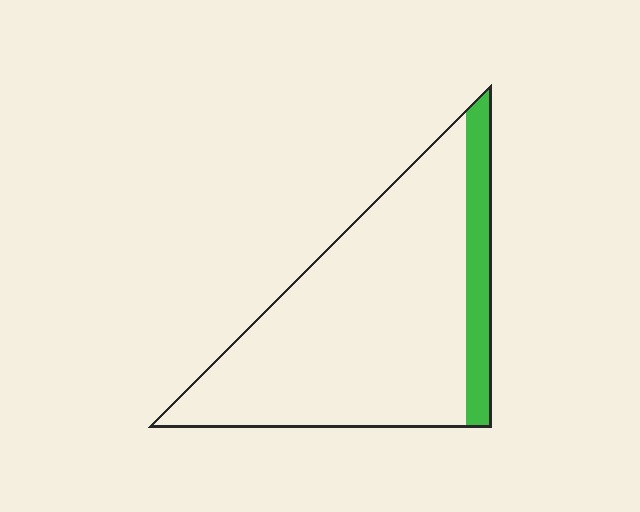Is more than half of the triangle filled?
No.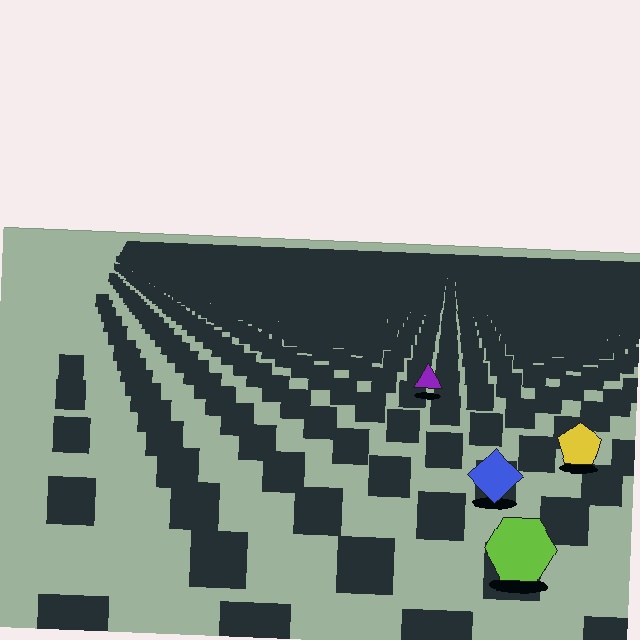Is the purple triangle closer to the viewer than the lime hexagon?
No. The lime hexagon is closer — you can tell from the texture gradient: the ground texture is coarser near it.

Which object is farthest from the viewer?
The purple triangle is farthest from the viewer. It appears smaller and the ground texture around it is denser.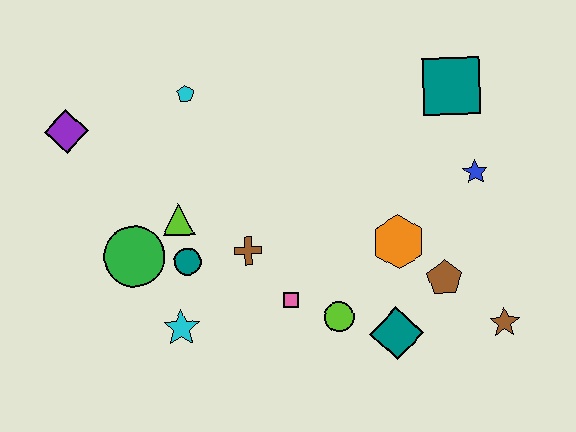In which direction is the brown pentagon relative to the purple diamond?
The brown pentagon is to the right of the purple diamond.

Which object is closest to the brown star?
The brown pentagon is closest to the brown star.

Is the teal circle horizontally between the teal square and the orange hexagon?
No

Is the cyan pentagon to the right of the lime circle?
No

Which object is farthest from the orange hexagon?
The purple diamond is farthest from the orange hexagon.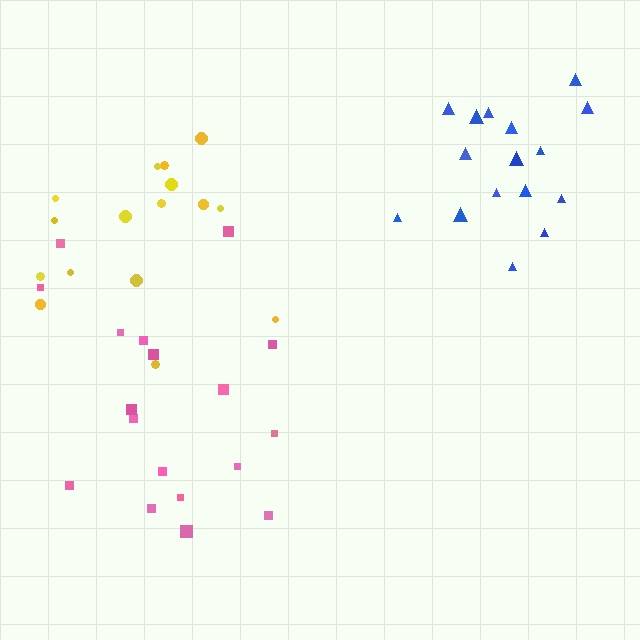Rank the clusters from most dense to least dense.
blue, pink, yellow.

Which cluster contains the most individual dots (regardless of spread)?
Pink (18).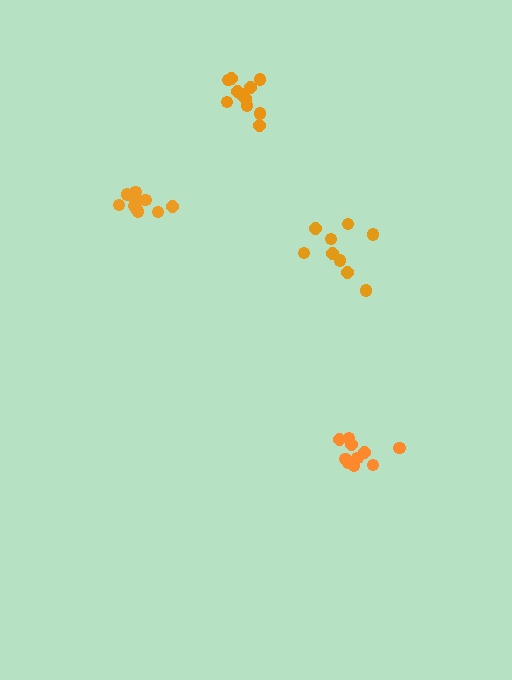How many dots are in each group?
Group 1: 9 dots, Group 2: 10 dots, Group 3: 11 dots, Group 4: 10 dots (40 total).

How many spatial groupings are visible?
There are 4 spatial groupings.